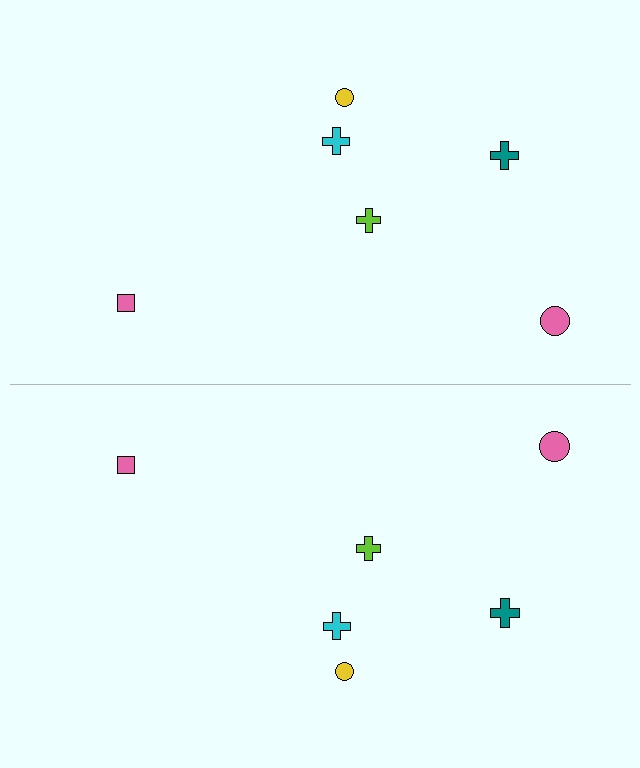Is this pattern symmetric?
Yes, this pattern has bilateral (reflection) symmetry.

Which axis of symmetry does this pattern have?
The pattern has a horizontal axis of symmetry running through the center of the image.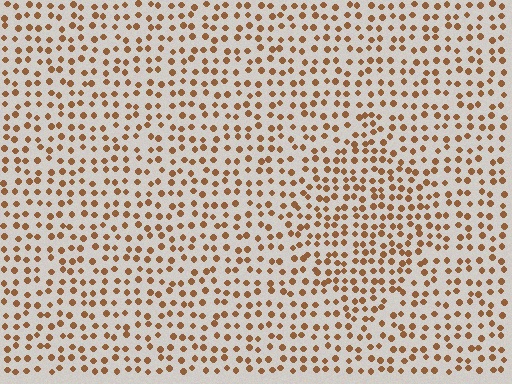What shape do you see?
I see a diamond.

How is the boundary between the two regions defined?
The boundary is defined by a change in element density (approximately 1.4x ratio). All elements are the same color, size, and shape.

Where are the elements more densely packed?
The elements are more densely packed inside the diamond boundary.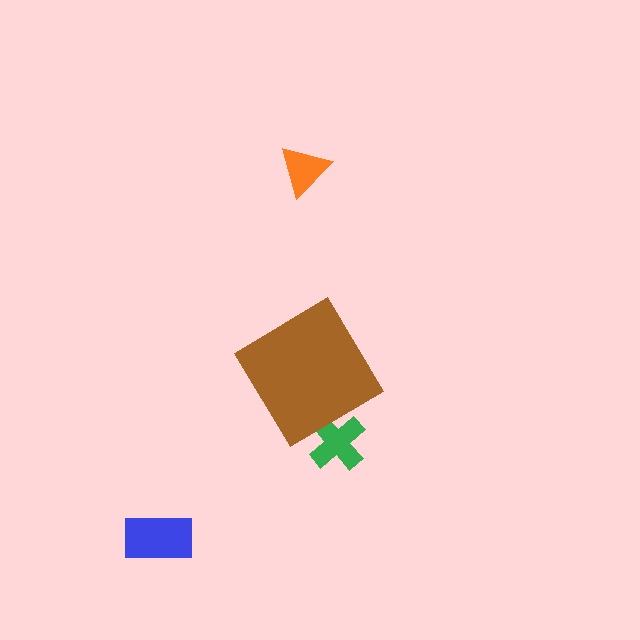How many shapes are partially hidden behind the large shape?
1 shape is partially hidden.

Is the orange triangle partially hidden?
No, the orange triangle is fully visible.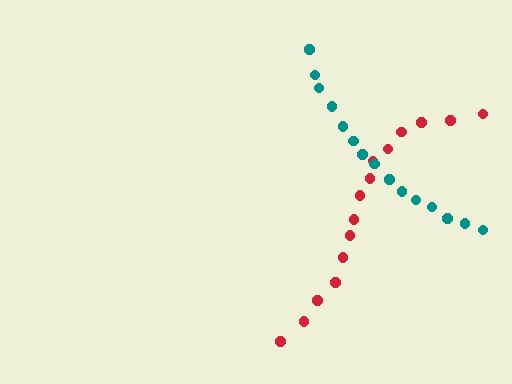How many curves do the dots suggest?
There are 2 distinct paths.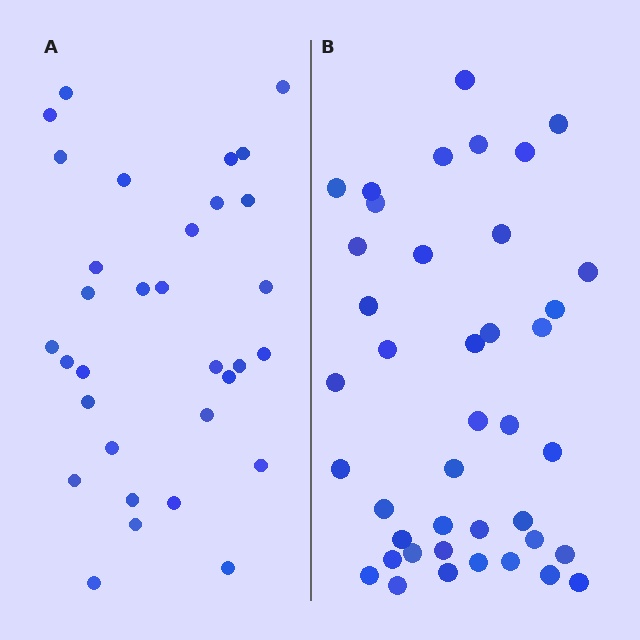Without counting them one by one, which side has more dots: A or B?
Region B (the right region) has more dots.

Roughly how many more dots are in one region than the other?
Region B has roughly 8 or so more dots than region A.